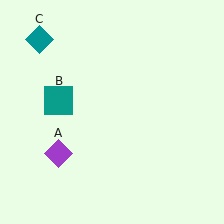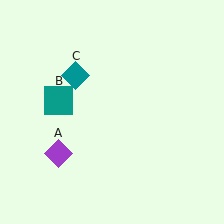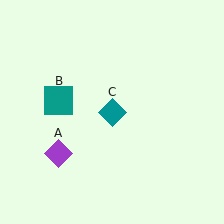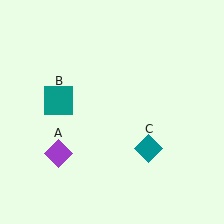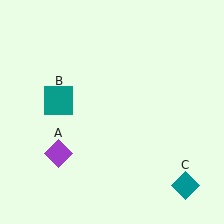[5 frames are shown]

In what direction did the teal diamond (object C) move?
The teal diamond (object C) moved down and to the right.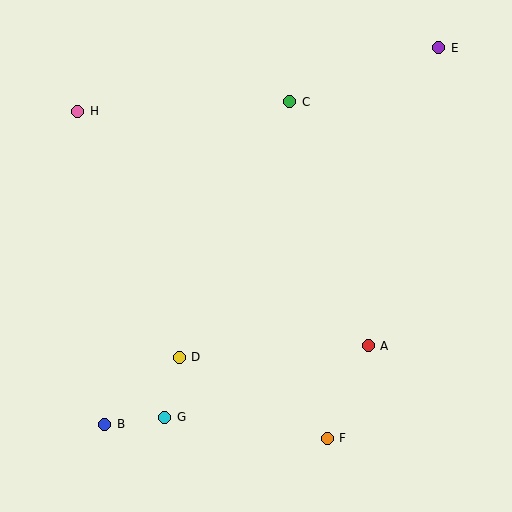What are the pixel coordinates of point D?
Point D is at (179, 357).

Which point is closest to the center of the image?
Point D at (179, 357) is closest to the center.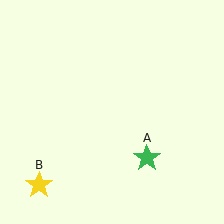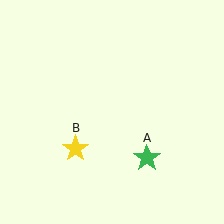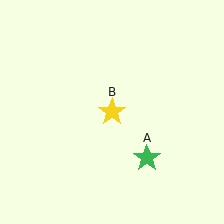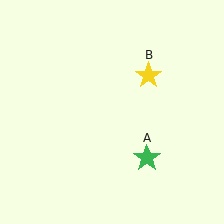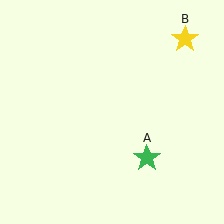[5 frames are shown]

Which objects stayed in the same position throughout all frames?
Green star (object A) remained stationary.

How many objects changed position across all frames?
1 object changed position: yellow star (object B).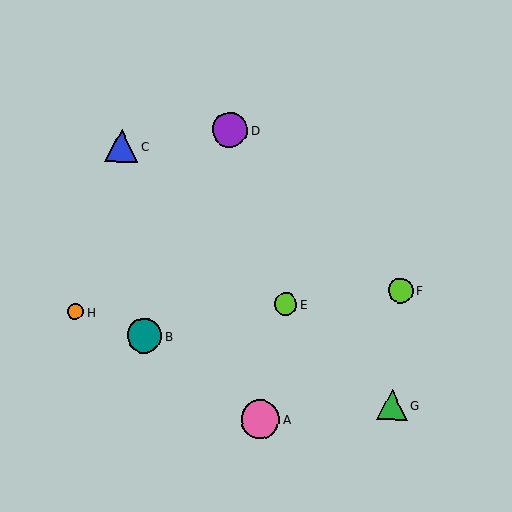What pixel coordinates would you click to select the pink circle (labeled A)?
Click at (260, 419) to select the pink circle A.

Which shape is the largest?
The pink circle (labeled A) is the largest.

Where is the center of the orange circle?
The center of the orange circle is at (75, 312).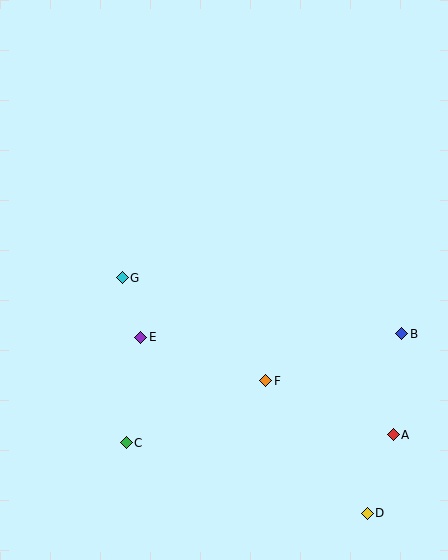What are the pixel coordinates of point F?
Point F is at (265, 381).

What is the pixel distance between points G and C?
The distance between G and C is 165 pixels.